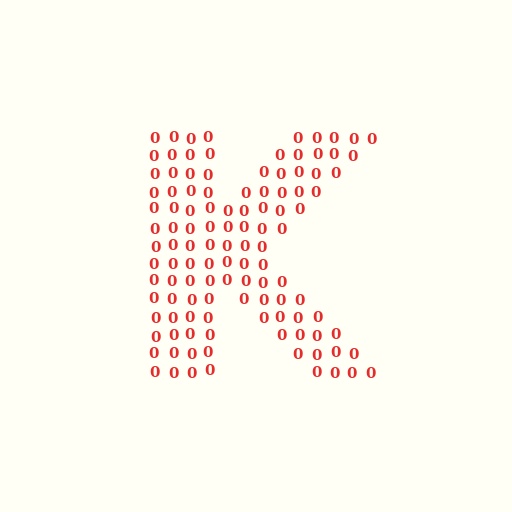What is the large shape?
The large shape is the letter K.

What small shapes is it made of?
It is made of small digit 0's.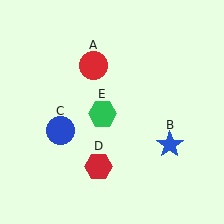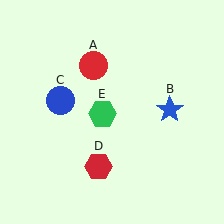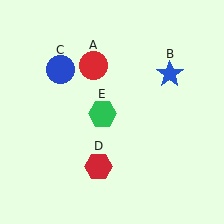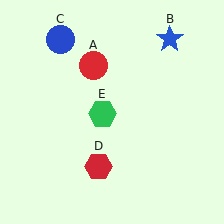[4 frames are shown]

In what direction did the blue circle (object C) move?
The blue circle (object C) moved up.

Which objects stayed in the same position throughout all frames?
Red circle (object A) and red hexagon (object D) and green hexagon (object E) remained stationary.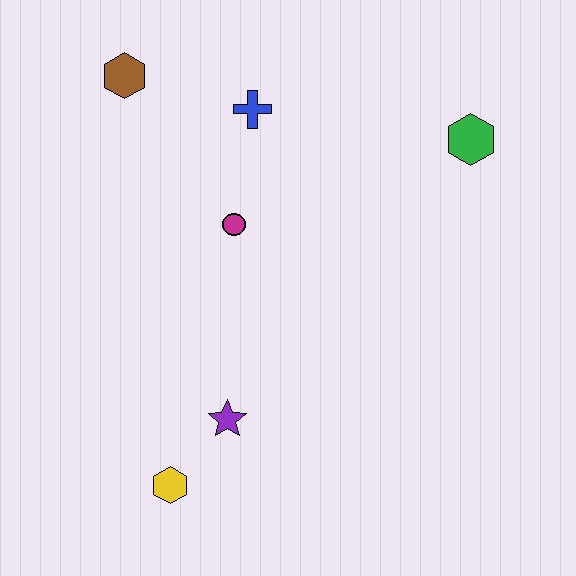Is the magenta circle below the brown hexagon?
Yes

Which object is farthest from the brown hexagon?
The yellow hexagon is farthest from the brown hexagon.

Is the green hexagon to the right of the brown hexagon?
Yes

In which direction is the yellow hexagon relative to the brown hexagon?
The yellow hexagon is below the brown hexagon.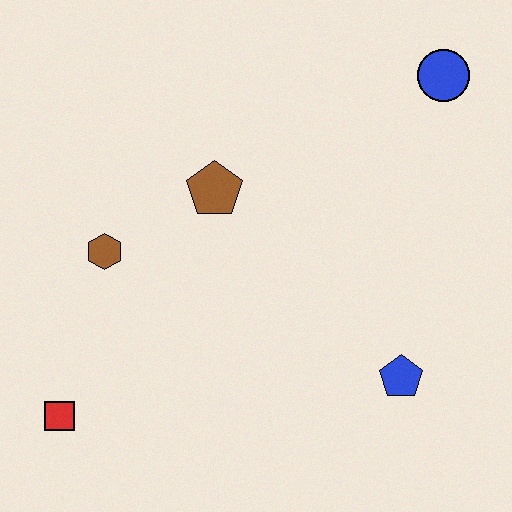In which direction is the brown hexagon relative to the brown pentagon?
The brown hexagon is to the left of the brown pentagon.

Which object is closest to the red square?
The brown hexagon is closest to the red square.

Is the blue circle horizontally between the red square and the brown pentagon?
No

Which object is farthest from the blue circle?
The red square is farthest from the blue circle.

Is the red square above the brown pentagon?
No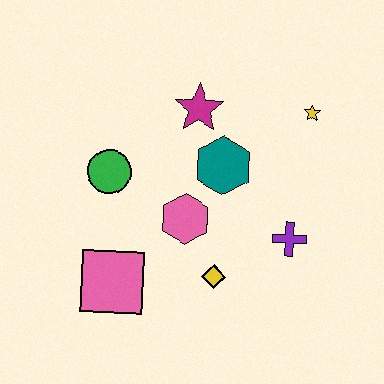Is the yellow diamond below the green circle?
Yes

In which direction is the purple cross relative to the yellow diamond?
The purple cross is to the right of the yellow diamond.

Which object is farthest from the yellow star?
The pink square is farthest from the yellow star.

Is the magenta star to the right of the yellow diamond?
No